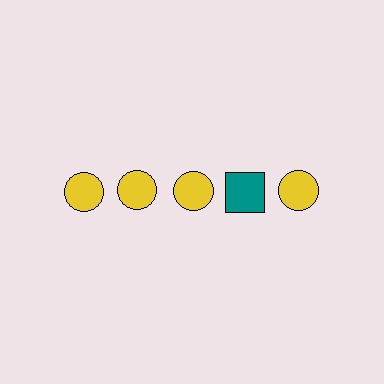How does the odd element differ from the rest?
It differs in both color (teal instead of yellow) and shape (square instead of circle).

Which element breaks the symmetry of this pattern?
The teal square in the top row, second from right column breaks the symmetry. All other shapes are yellow circles.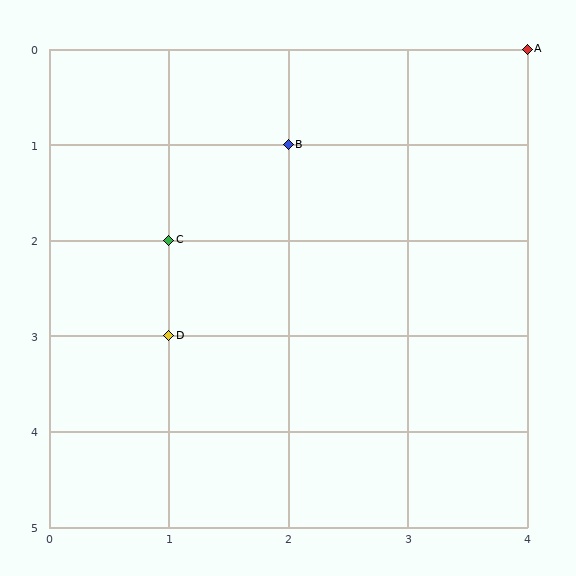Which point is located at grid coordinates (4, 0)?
Point A is at (4, 0).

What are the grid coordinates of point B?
Point B is at grid coordinates (2, 1).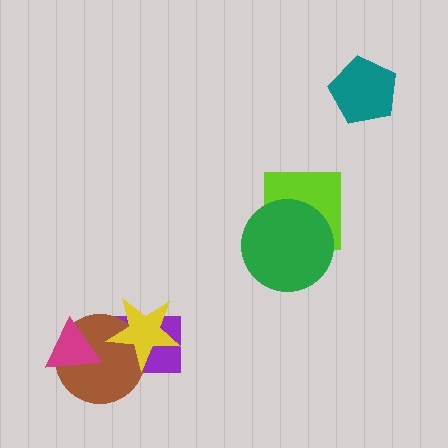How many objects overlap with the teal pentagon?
0 objects overlap with the teal pentagon.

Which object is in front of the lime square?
The green circle is in front of the lime square.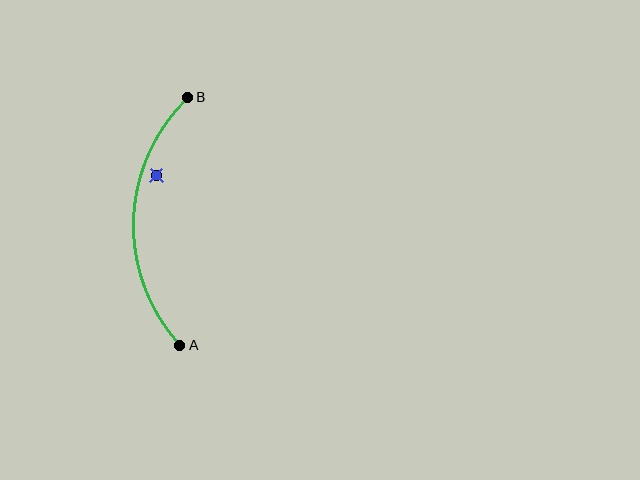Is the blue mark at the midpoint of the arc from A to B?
No — the blue mark does not lie on the arc at all. It sits slightly inside the curve.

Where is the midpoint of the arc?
The arc midpoint is the point on the curve farthest from the straight line joining A and B. It sits to the left of that line.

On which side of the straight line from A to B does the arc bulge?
The arc bulges to the left of the straight line connecting A and B.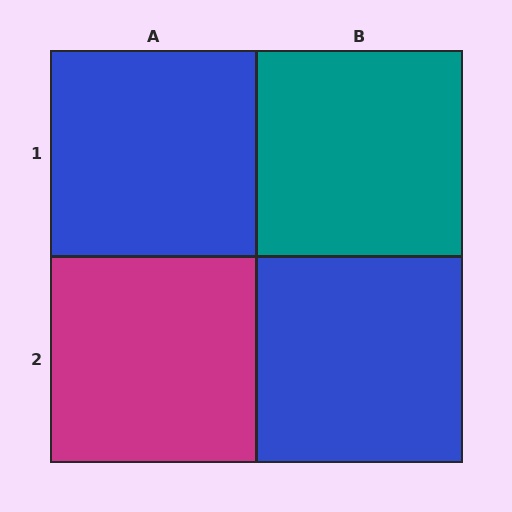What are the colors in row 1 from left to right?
Blue, teal.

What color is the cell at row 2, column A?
Magenta.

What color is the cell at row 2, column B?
Blue.